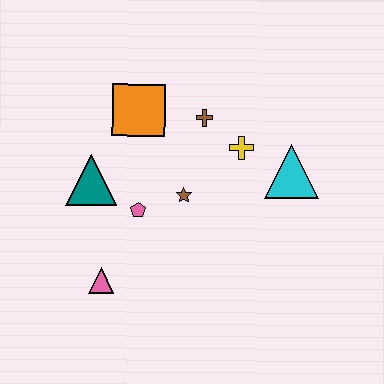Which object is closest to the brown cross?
The yellow cross is closest to the brown cross.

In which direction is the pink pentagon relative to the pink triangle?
The pink pentagon is above the pink triangle.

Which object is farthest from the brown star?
The pink triangle is farthest from the brown star.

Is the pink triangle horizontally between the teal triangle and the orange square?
Yes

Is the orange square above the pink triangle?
Yes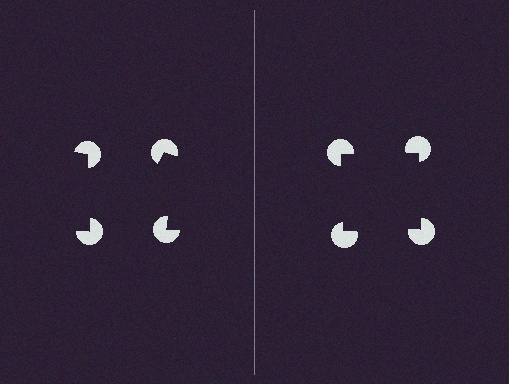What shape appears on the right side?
An illusory square.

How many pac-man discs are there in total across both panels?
8 — 4 on each side.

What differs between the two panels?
The pac-man discs are positioned identically on both sides; only the wedge orientations differ. On the right they align to a square; on the left they are misaligned.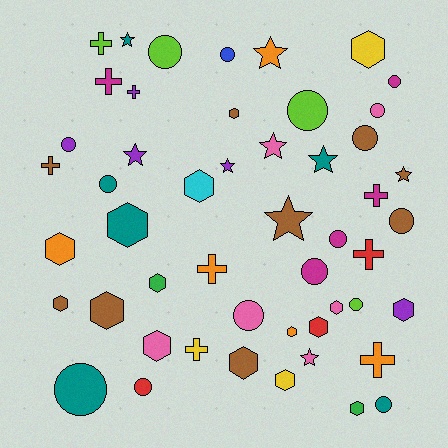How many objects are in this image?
There are 50 objects.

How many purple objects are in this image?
There are 5 purple objects.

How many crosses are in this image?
There are 9 crosses.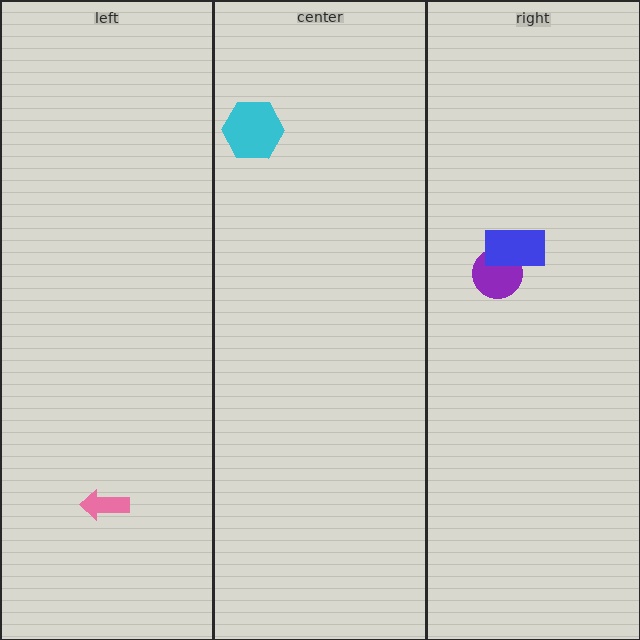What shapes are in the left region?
The pink arrow.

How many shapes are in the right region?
2.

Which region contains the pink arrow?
The left region.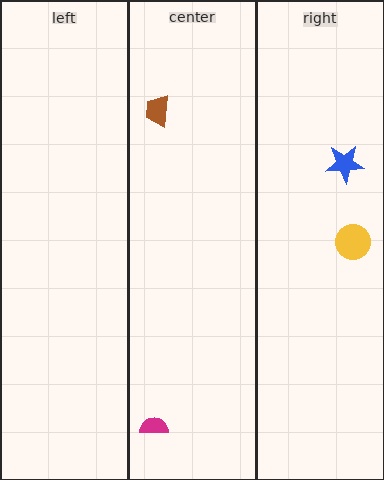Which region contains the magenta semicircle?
The center region.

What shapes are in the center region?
The brown trapezoid, the magenta semicircle.